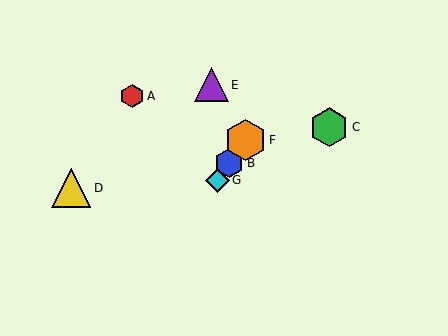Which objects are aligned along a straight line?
Objects B, F, G are aligned along a straight line.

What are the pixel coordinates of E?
Object E is at (212, 85).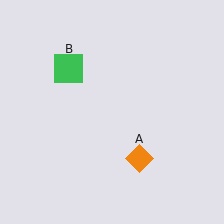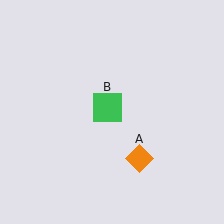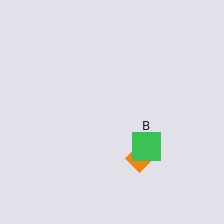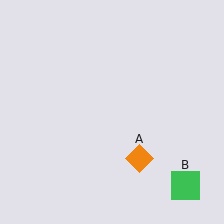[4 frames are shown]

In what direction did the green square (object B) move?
The green square (object B) moved down and to the right.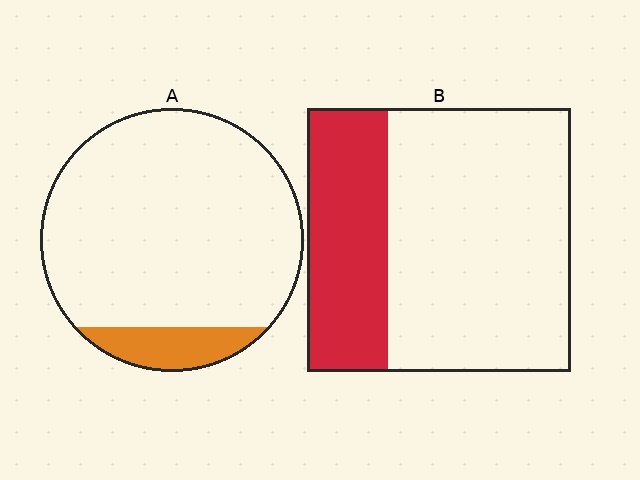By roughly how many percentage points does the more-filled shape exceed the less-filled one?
By roughly 20 percentage points (B over A).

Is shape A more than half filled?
No.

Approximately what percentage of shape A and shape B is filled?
A is approximately 10% and B is approximately 30%.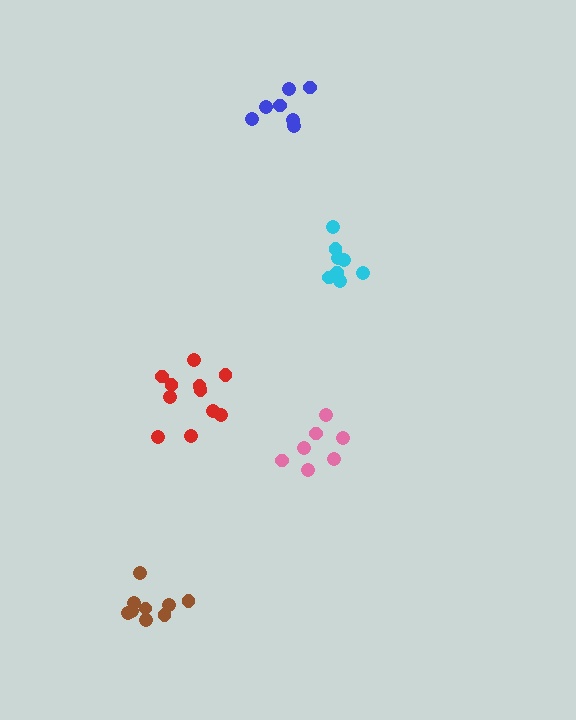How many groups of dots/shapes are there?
There are 5 groups.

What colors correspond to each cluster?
The clusters are colored: brown, pink, blue, cyan, red.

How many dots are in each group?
Group 1: 9 dots, Group 2: 7 dots, Group 3: 7 dots, Group 4: 8 dots, Group 5: 11 dots (42 total).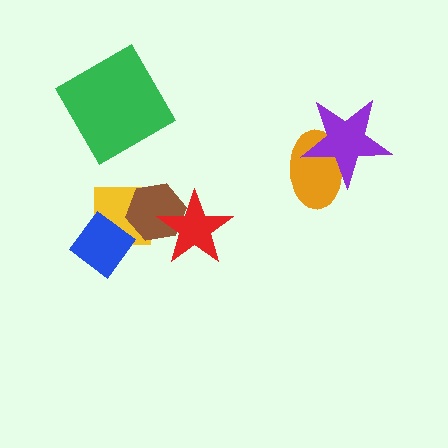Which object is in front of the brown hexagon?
The red star is in front of the brown hexagon.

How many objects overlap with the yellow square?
2 objects overlap with the yellow square.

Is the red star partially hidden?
No, no other shape covers it.